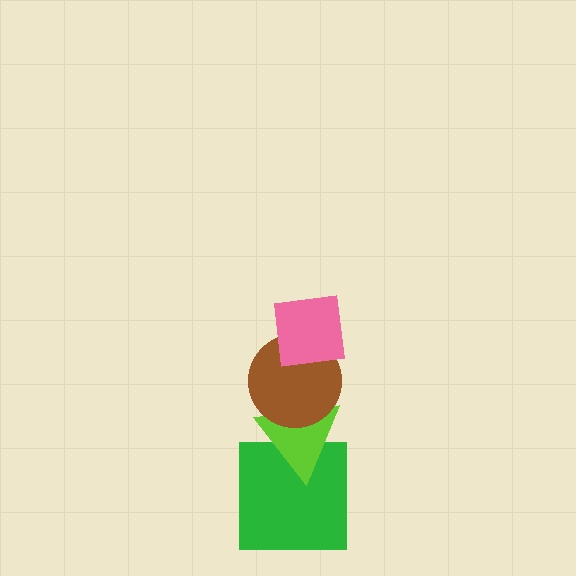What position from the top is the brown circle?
The brown circle is 2nd from the top.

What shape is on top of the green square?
The lime triangle is on top of the green square.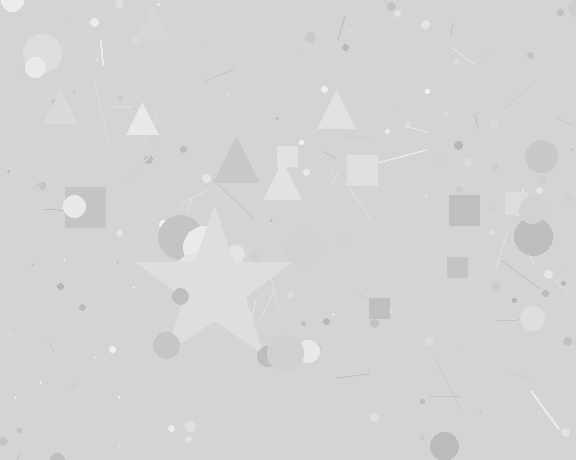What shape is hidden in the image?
A star is hidden in the image.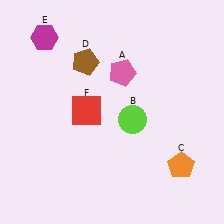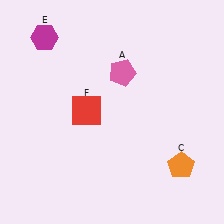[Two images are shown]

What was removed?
The brown pentagon (D), the lime circle (B) were removed in Image 2.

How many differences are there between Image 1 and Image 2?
There are 2 differences between the two images.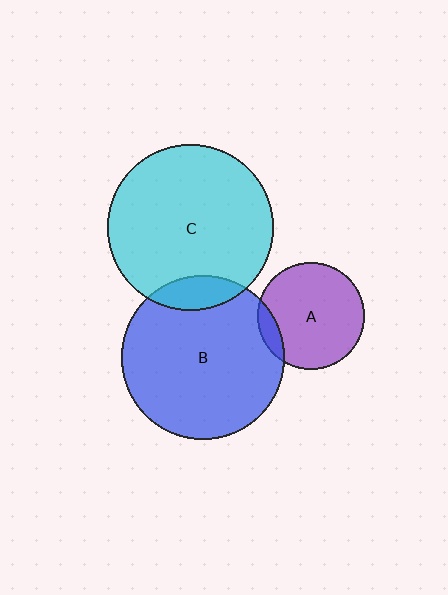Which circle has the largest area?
Circle C (cyan).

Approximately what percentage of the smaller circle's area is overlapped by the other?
Approximately 10%.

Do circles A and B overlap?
Yes.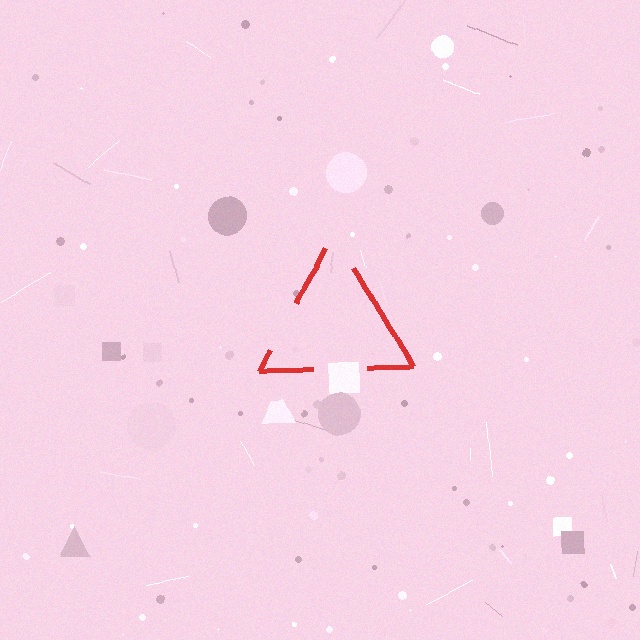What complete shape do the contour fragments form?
The contour fragments form a triangle.